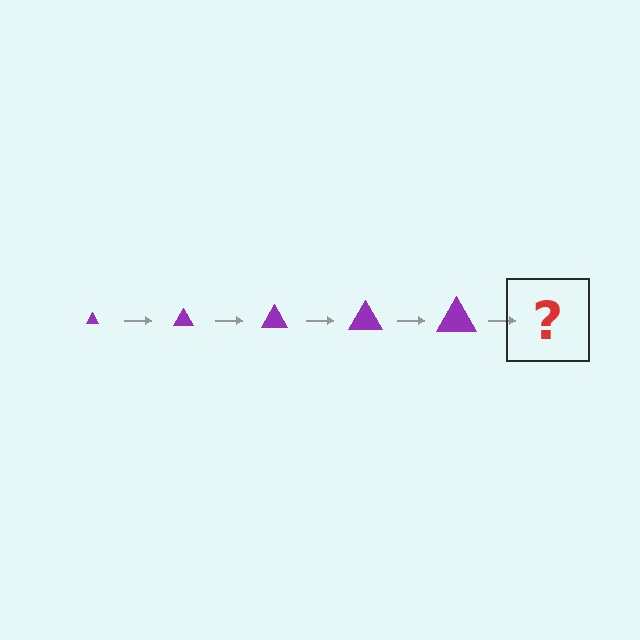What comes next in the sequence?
The next element should be a purple triangle, larger than the previous one.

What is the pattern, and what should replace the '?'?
The pattern is that the triangle gets progressively larger each step. The '?' should be a purple triangle, larger than the previous one.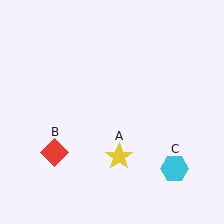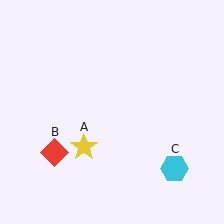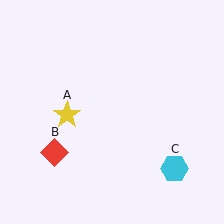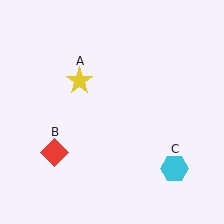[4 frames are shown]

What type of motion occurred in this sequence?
The yellow star (object A) rotated clockwise around the center of the scene.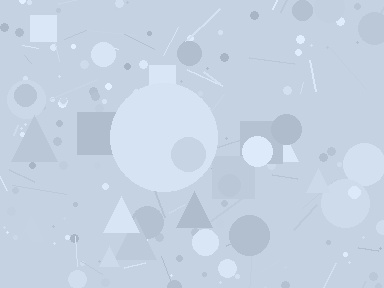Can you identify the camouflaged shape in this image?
The camouflaged shape is a circle.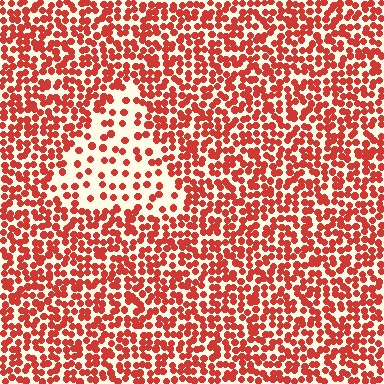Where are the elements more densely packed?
The elements are more densely packed outside the triangle boundary.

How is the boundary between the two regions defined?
The boundary is defined by a change in element density (approximately 2.4x ratio). All elements are the same color, size, and shape.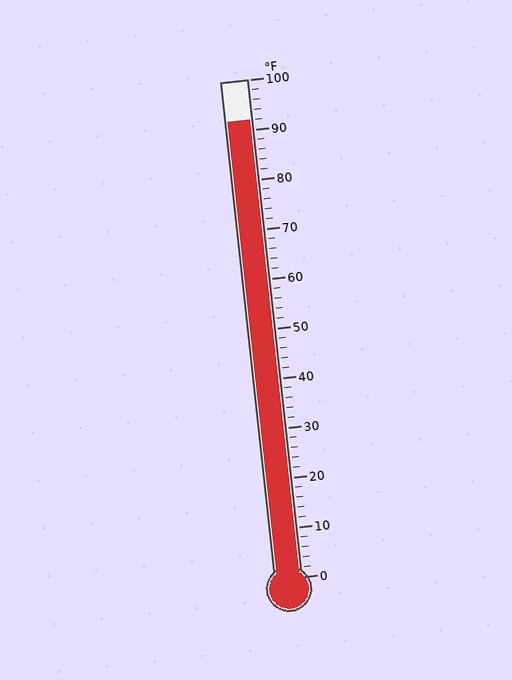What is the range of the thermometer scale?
The thermometer scale ranges from 0°F to 100°F.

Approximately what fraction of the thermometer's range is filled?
The thermometer is filled to approximately 90% of its range.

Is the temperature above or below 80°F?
The temperature is above 80°F.